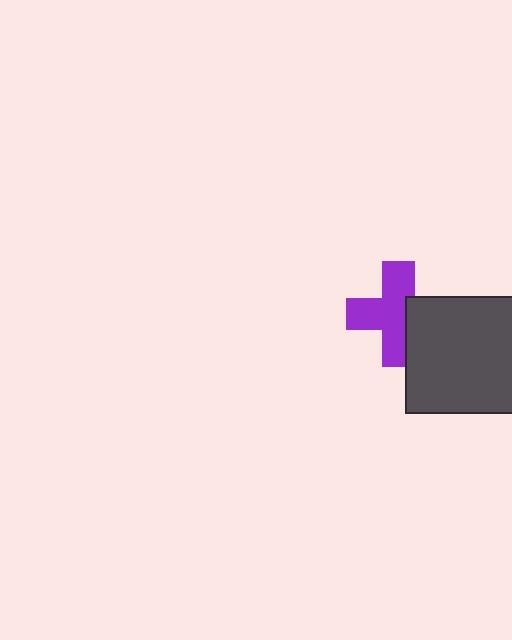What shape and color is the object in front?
The object in front is a dark gray square.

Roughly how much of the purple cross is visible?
Most of it is visible (roughly 68%).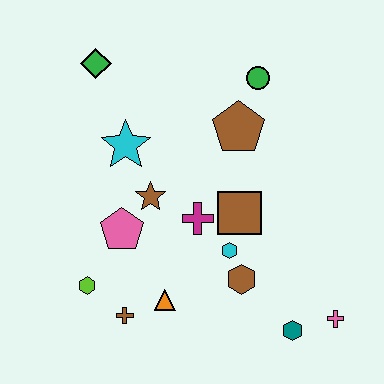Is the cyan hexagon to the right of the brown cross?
Yes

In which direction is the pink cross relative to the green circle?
The pink cross is below the green circle.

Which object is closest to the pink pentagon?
The brown star is closest to the pink pentagon.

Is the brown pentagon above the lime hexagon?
Yes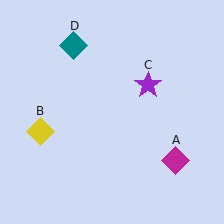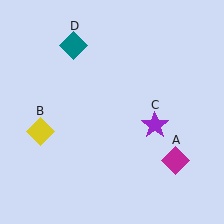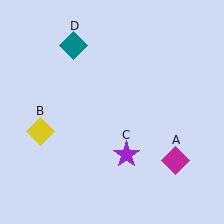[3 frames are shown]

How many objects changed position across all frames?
1 object changed position: purple star (object C).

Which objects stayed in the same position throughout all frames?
Magenta diamond (object A) and yellow diamond (object B) and teal diamond (object D) remained stationary.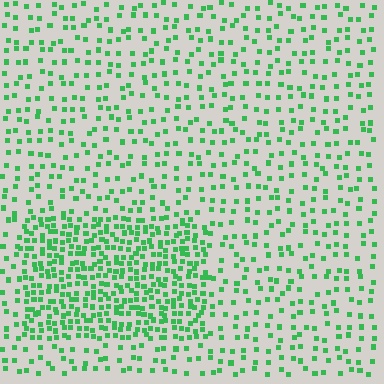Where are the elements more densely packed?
The elements are more densely packed inside the rectangle boundary.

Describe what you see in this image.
The image contains small green elements arranged at two different densities. A rectangle-shaped region is visible where the elements are more densely packed than the surrounding area.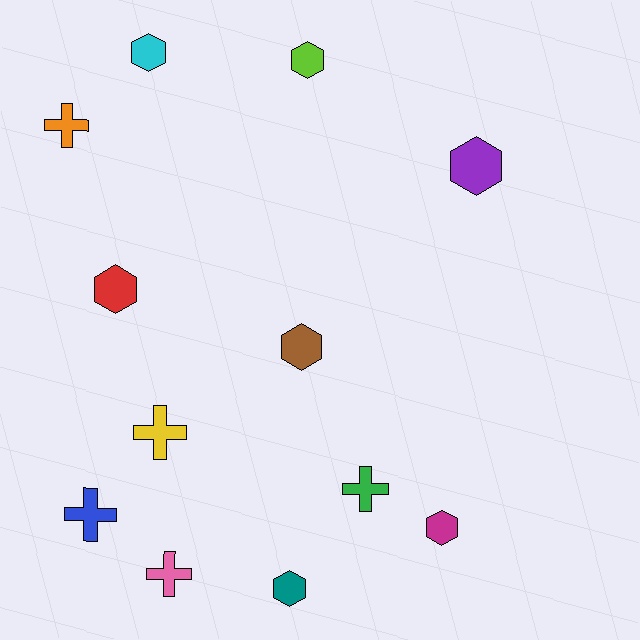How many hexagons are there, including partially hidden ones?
There are 7 hexagons.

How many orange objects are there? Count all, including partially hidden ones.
There is 1 orange object.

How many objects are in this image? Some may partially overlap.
There are 12 objects.